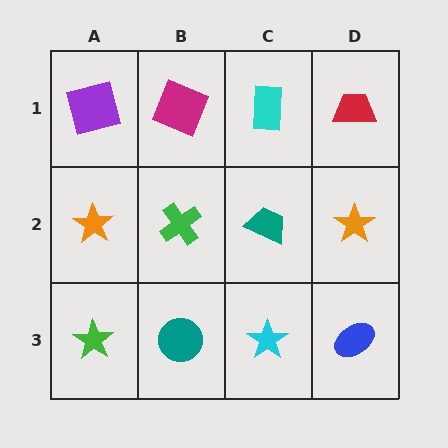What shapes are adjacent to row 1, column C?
A teal trapezoid (row 2, column C), a magenta square (row 1, column B), a red trapezoid (row 1, column D).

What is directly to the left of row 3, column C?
A teal circle.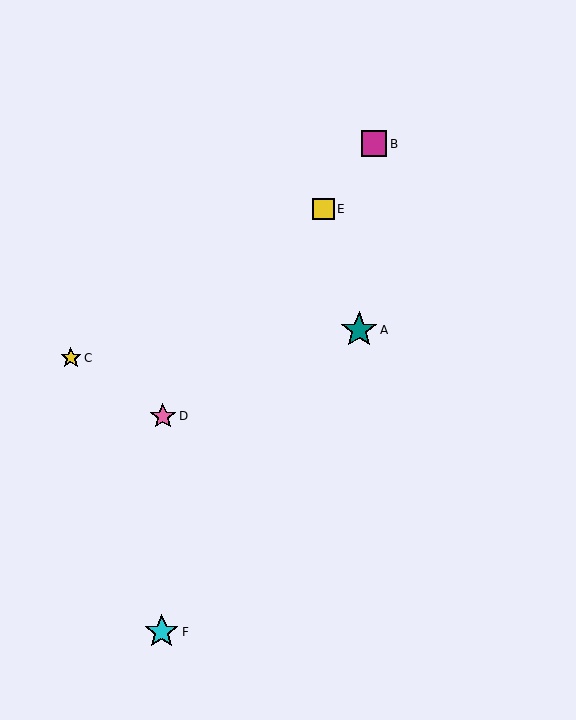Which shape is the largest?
The teal star (labeled A) is the largest.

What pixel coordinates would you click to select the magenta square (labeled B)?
Click at (374, 144) to select the magenta square B.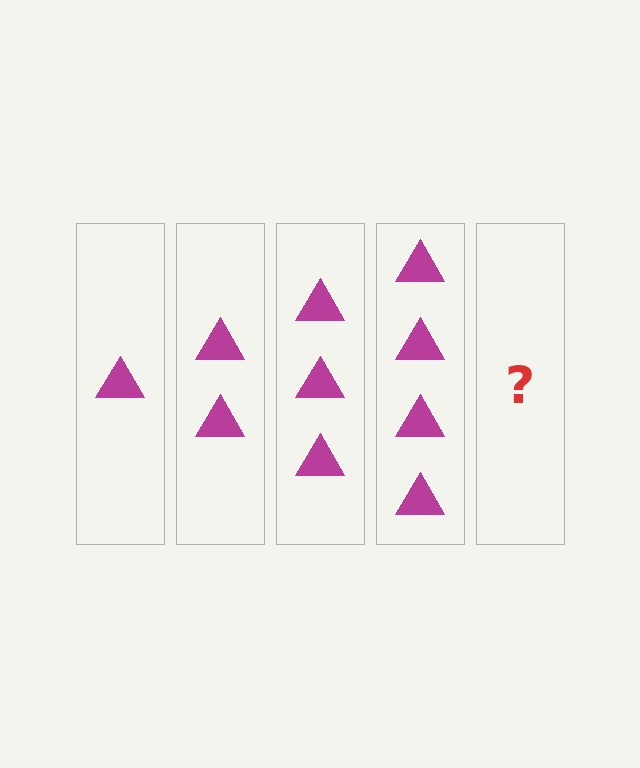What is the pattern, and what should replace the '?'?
The pattern is that each step adds one more triangle. The '?' should be 5 triangles.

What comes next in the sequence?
The next element should be 5 triangles.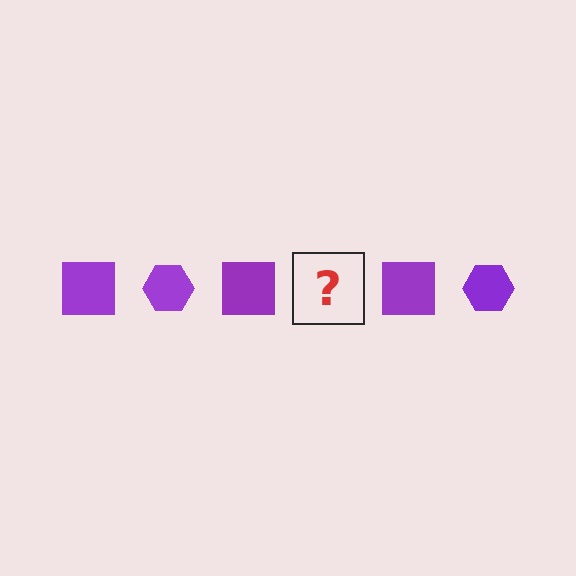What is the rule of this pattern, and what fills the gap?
The rule is that the pattern cycles through square, hexagon shapes in purple. The gap should be filled with a purple hexagon.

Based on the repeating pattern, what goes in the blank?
The blank should be a purple hexagon.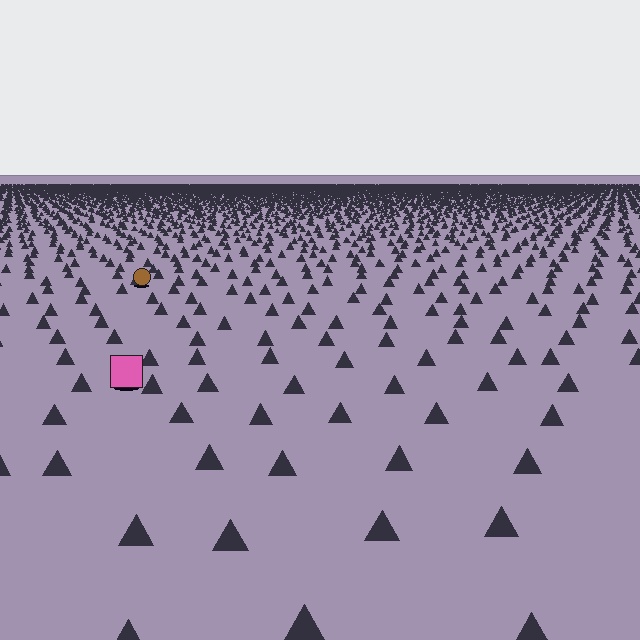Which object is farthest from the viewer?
The brown circle is farthest from the viewer. It appears smaller and the ground texture around it is denser.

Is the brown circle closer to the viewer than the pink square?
No. The pink square is closer — you can tell from the texture gradient: the ground texture is coarser near it.